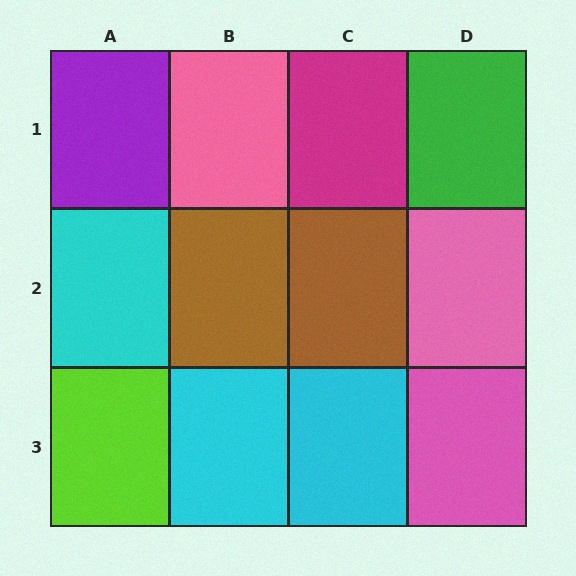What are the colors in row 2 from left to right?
Cyan, brown, brown, pink.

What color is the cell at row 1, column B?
Pink.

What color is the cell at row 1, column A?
Purple.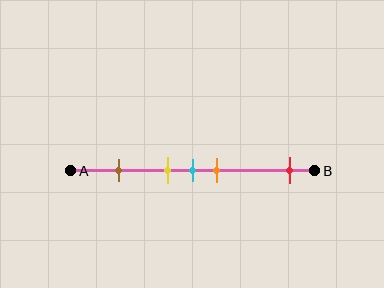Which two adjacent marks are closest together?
The yellow and cyan marks are the closest adjacent pair.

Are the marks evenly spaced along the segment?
No, the marks are not evenly spaced.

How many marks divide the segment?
There are 5 marks dividing the segment.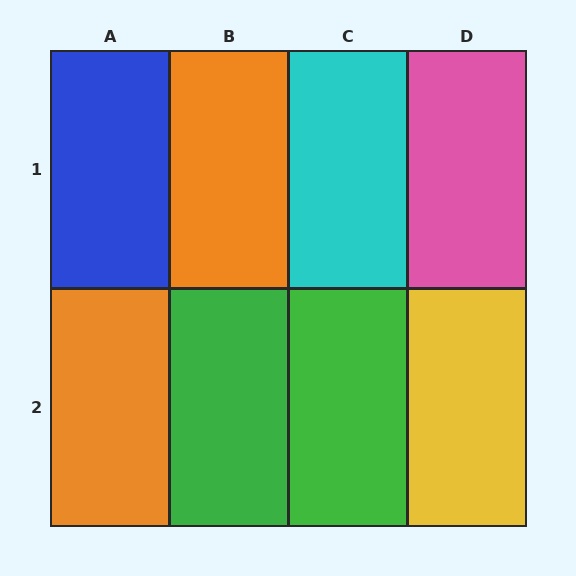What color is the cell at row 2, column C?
Green.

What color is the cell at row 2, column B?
Green.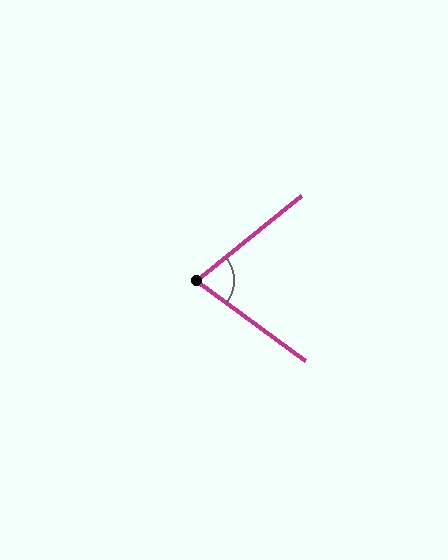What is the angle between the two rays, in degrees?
Approximately 75 degrees.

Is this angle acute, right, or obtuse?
It is acute.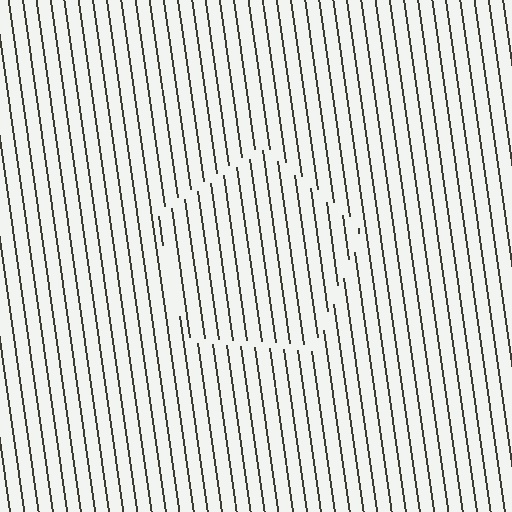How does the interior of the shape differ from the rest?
The interior of the shape contains the same grating, shifted by half a period — the contour is defined by the phase discontinuity where line-ends from the inner and outer gratings abut.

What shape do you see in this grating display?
An illusory pentagon. The interior of the shape contains the same grating, shifted by half a period — the contour is defined by the phase discontinuity where line-ends from the inner and outer gratings abut.